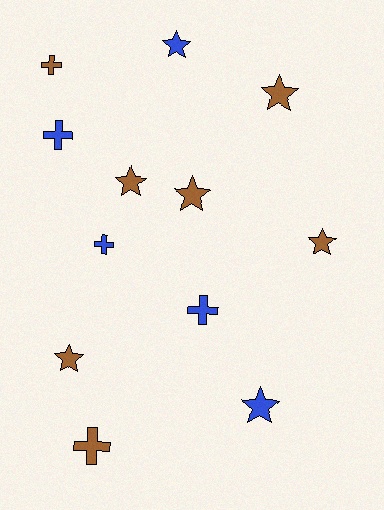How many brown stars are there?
There are 5 brown stars.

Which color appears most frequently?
Brown, with 7 objects.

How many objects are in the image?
There are 12 objects.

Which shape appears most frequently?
Star, with 7 objects.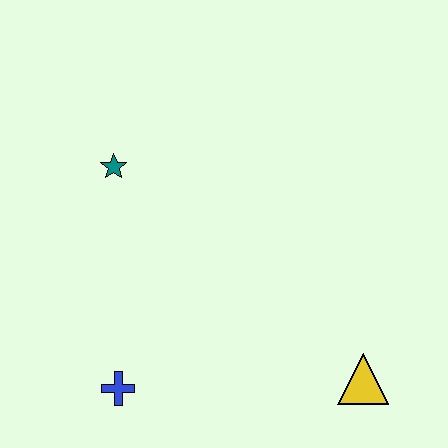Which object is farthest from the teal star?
The yellow triangle is farthest from the teal star.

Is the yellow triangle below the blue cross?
No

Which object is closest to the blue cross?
The teal star is closest to the blue cross.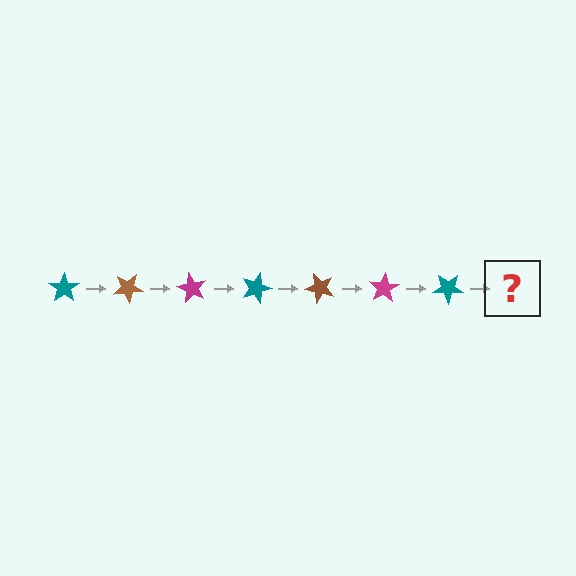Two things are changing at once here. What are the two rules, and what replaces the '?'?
The two rules are that it rotates 30 degrees each step and the color cycles through teal, brown, and magenta. The '?' should be a brown star, rotated 210 degrees from the start.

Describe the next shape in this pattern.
It should be a brown star, rotated 210 degrees from the start.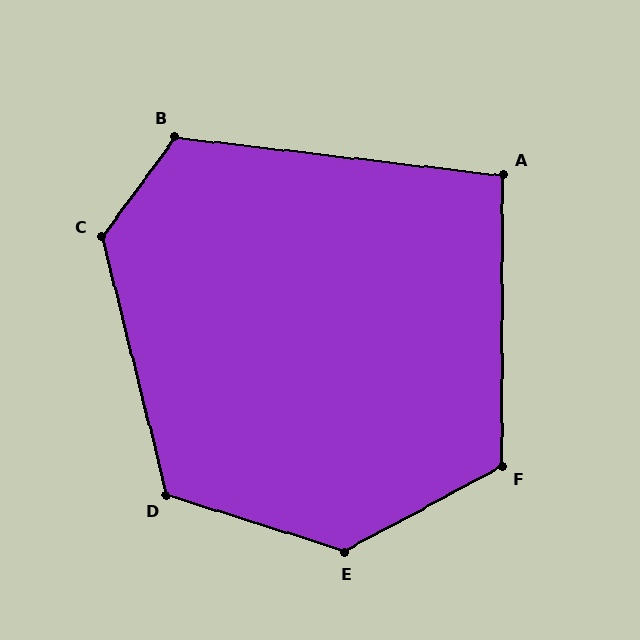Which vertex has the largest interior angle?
E, at approximately 134 degrees.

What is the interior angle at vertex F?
Approximately 119 degrees (obtuse).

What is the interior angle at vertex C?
Approximately 130 degrees (obtuse).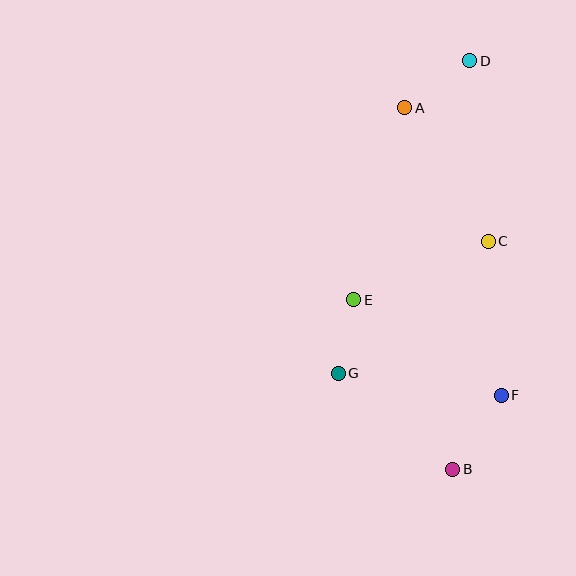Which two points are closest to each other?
Points E and G are closest to each other.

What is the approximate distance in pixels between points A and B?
The distance between A and B is approximately 365 pixels.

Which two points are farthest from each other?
Points B and D are farthest from each other.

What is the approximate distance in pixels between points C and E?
The distance between C and E is approximately 147 pixels.